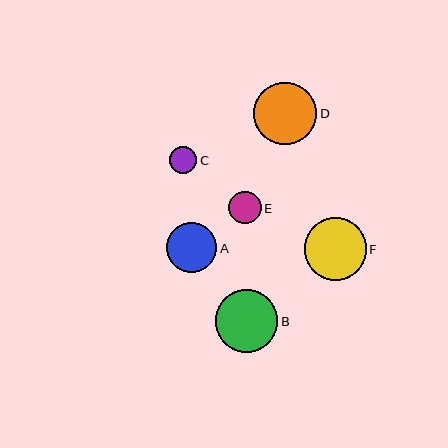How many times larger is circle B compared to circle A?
Circle B is approximately 1.2 times the size of circle A.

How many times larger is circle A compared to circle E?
Circle A is approximately 1.6 times the size of circle E.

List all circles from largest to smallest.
From largest to smallest: D, B, F, A, E, C.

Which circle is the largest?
Circle D is the largest with a size of approximately 63 pixels.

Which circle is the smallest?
Circle C is the smallest with a size of approximately 27 pixels.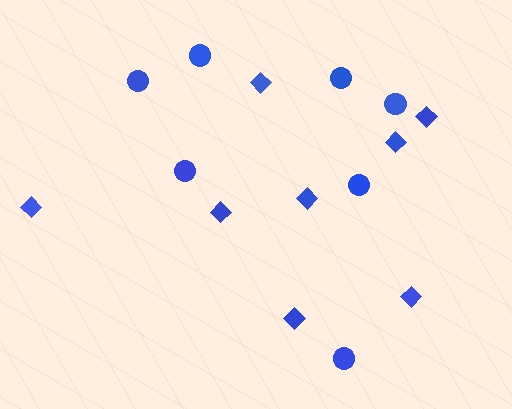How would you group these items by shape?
There are 2 groups: one group of circles (7) and one group of diamonds (8).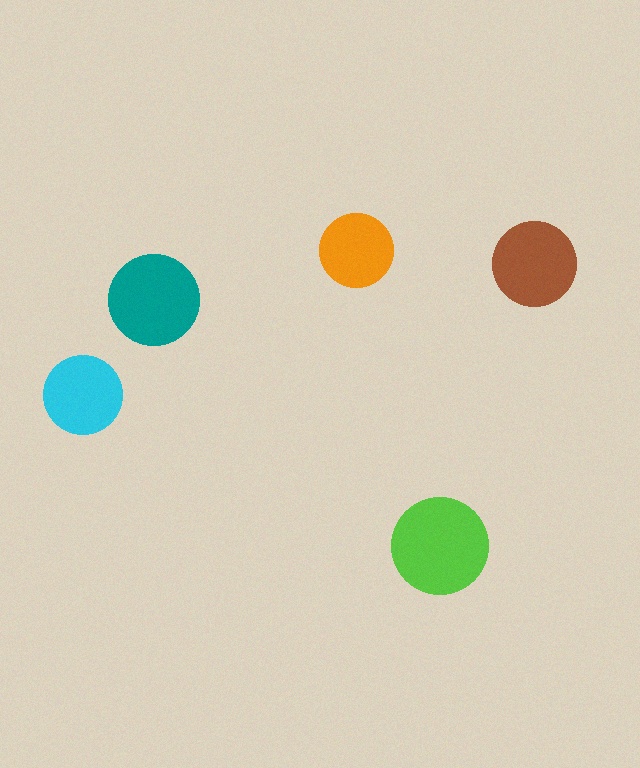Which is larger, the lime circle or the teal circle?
The lime one.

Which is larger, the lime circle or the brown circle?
The lime one.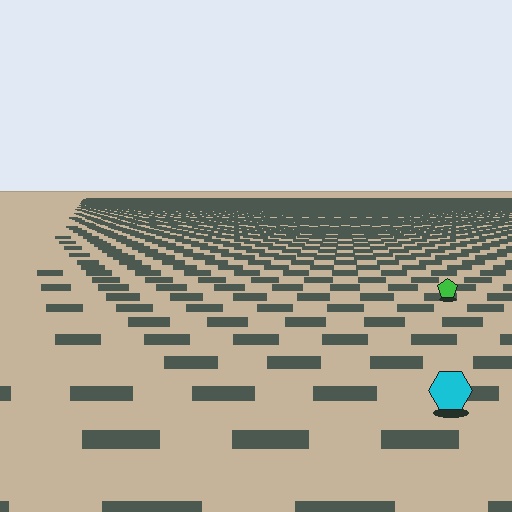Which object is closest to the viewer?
The cyan hexagon is closest. The texture marks near it are larger and more spread out.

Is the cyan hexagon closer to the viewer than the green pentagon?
Yes. The cyan hexagon is closer — you can tell from the texture gradient: the ground texture is coarser near it.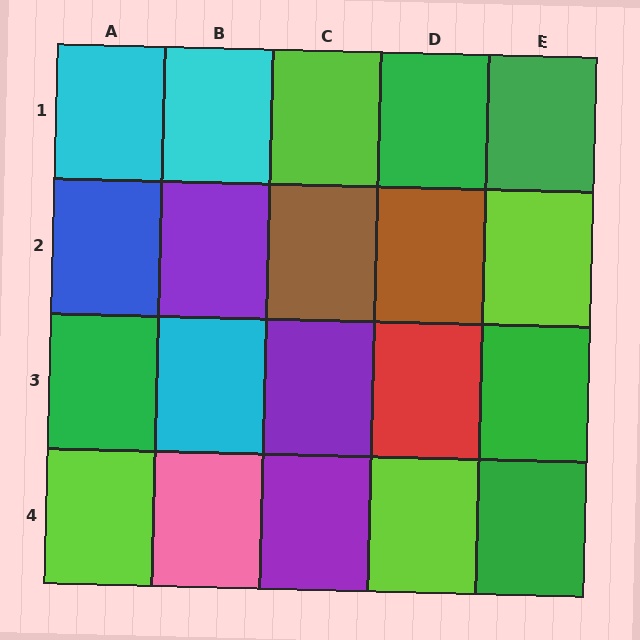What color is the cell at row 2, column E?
Lime.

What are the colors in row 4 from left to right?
Lime, pink, purple, lime, green.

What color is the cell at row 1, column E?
Green.